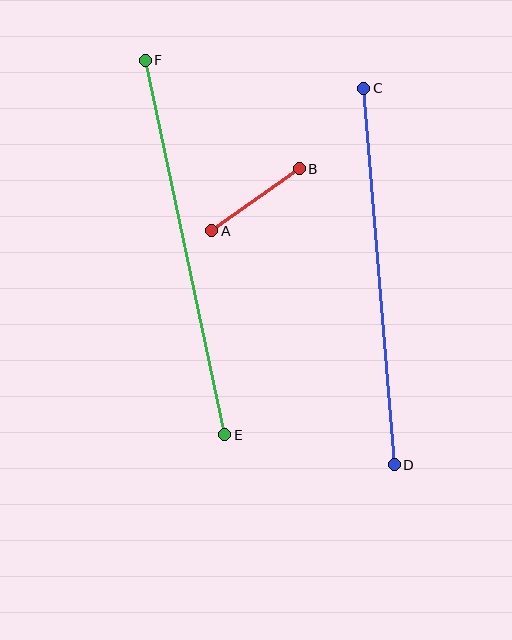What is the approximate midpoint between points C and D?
The midpoint is at approximately (379, 277) pixels.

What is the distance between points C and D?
The distance is approximately 377 pixels.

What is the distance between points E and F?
The distance is approximately 383 pixels.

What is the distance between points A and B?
The distance is approximately 108 pixels.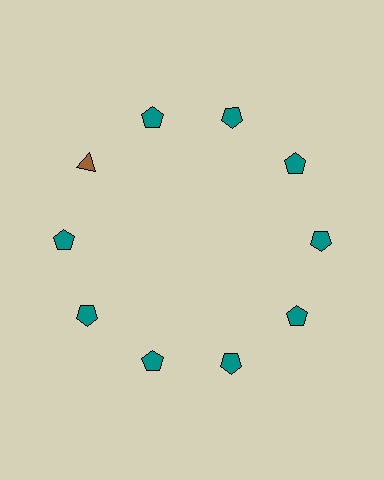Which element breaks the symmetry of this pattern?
The brown triangle at roughly the 10 o'clock position breaks the symmetry. All other shapes are teal pentagons.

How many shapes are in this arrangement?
There are 10 shapes arranged in a ring pattern.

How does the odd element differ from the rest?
It differs in both color (brown instead of teal) and shape (triangle instead of pentagon).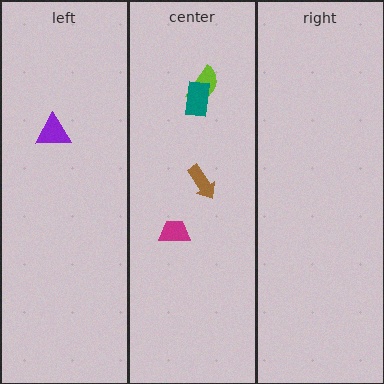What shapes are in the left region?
The purple triangle.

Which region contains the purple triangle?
The left region.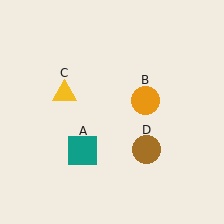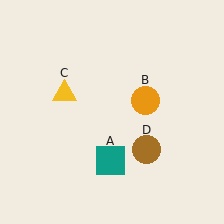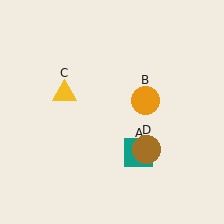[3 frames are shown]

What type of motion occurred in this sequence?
The teal square (object A) rotated counterclockwise around the center of the scene.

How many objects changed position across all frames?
1 object changed position: teal square (object A).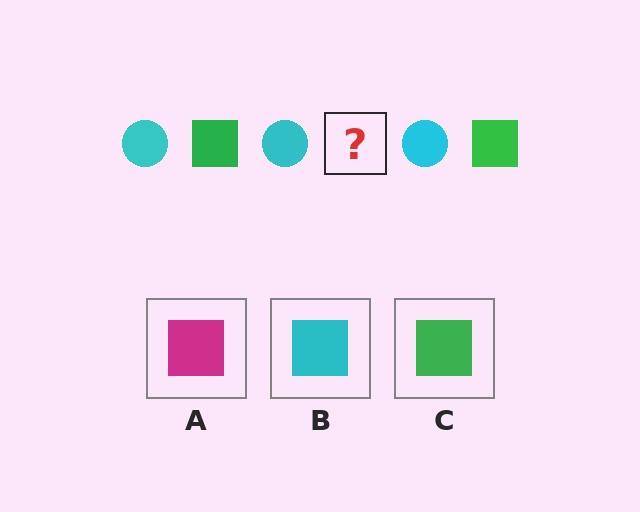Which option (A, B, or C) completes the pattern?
C.